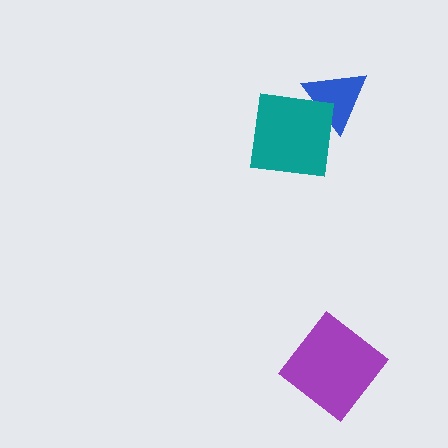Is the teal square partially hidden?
No, no other shape covers it.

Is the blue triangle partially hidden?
Yes, it is partially covered by another shape.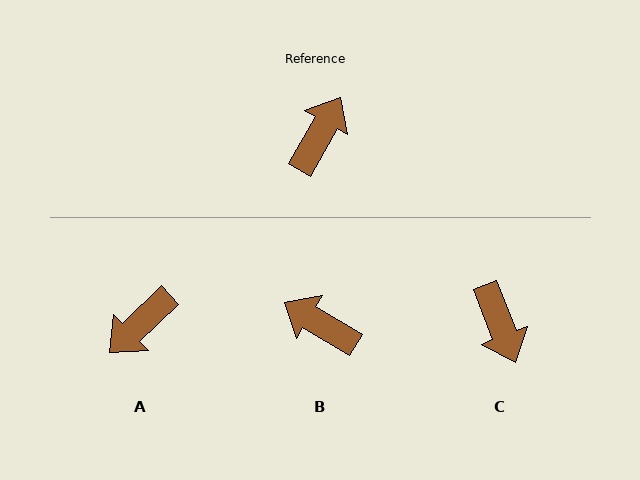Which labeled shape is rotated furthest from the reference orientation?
A, about 163 degrees away.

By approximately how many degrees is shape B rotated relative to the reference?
Approximately 89 degrees counter-clockwise.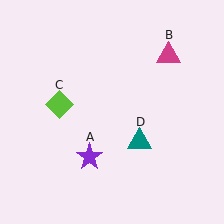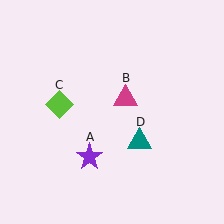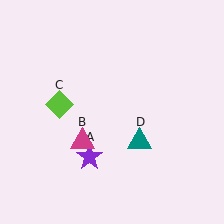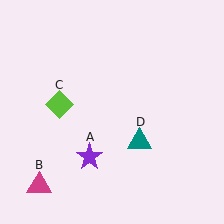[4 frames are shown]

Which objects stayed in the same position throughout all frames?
Purple star (object A) and lime diamond (object C) and teal triangle (object D) remained stationary.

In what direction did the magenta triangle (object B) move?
The magenta triangle (object B) moved down and to the left.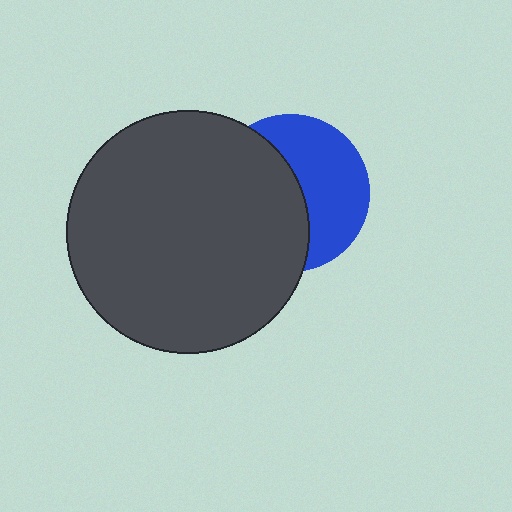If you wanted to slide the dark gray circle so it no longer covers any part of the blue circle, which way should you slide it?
Slide it left — that is the most direct way to separate the two shapes.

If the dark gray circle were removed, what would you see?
You would see the complete blue circle.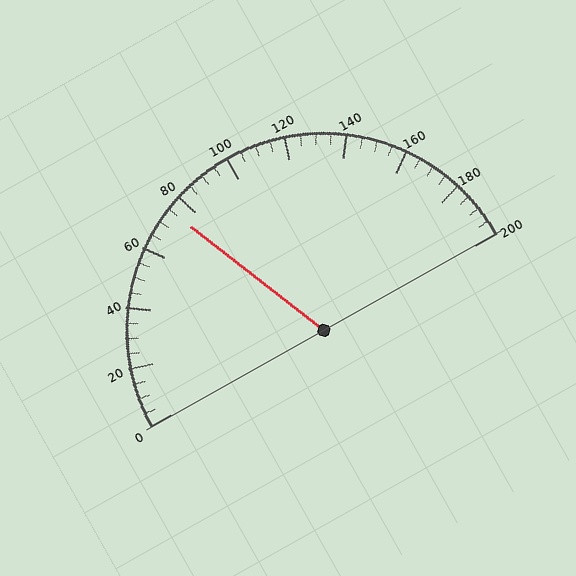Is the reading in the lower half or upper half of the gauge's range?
The reading is in the lower half of the range (0 to 200).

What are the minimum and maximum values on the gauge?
The gauge ranges from 0 to 200.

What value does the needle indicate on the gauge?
The needle indicates approximately 75.